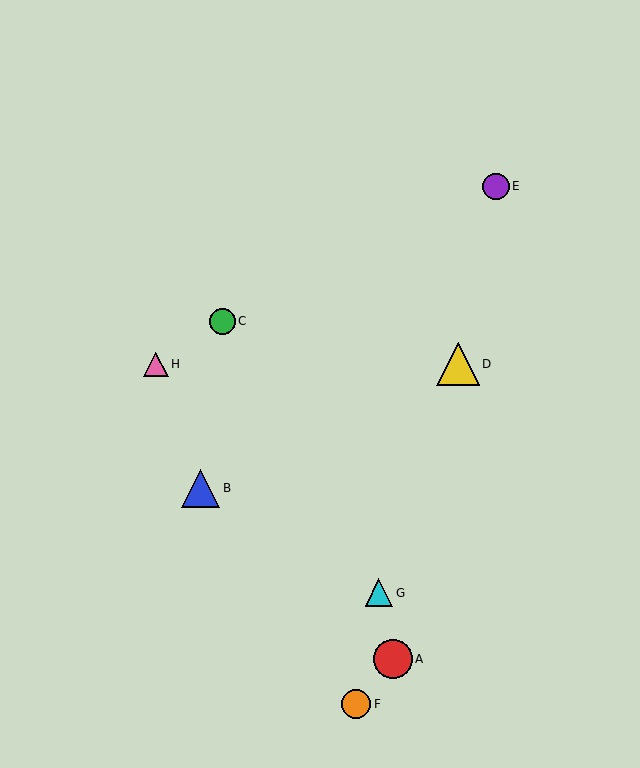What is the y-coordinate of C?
Object C is at y≈321.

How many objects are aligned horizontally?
2 objects (D, H) are aligned horizontally.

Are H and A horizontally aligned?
No, H is at y≈364 and A is at y≈659.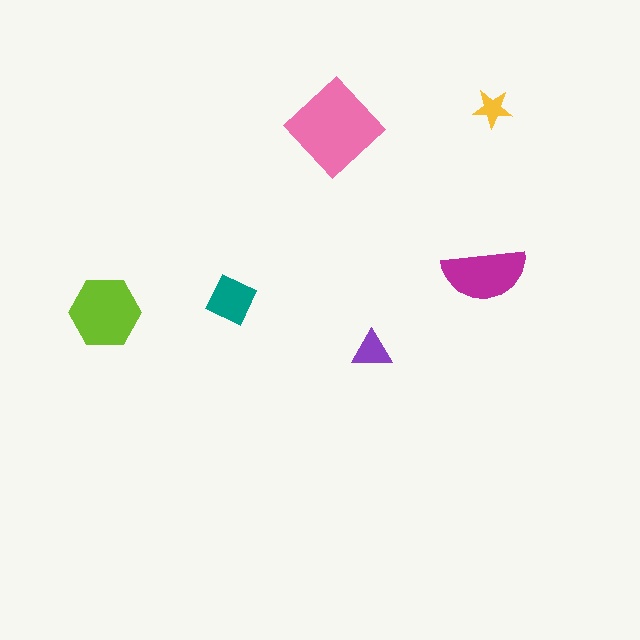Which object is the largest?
The pink diamond.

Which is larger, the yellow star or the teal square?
The teal square.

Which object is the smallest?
The yellow star.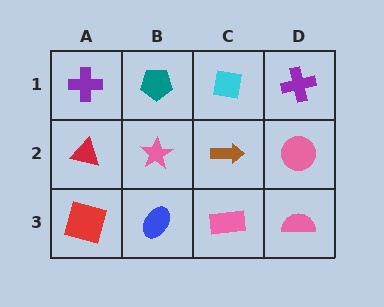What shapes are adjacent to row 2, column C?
A cyan square (row 1, column C), a pink rectangle (row 3, column C), a pink star (row 2, column B), a pink circle (row 2, column D).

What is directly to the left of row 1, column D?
A cyan square.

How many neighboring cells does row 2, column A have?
3.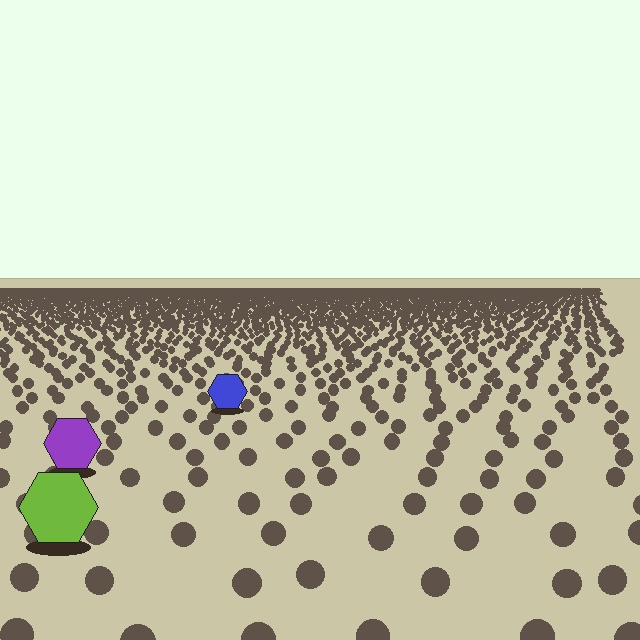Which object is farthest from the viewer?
The blue hexagon is farthest from the viewer. It appears smaller and the ground texture around it is denser.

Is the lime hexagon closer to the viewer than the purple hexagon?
Yes. The lime hexagon is closer — you can tell from the texture gradient: the ground texture is coarser near it.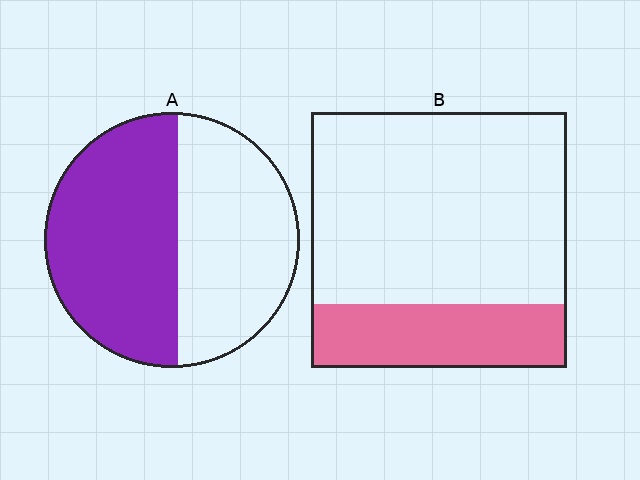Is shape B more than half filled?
No.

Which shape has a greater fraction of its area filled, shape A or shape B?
Shape A.